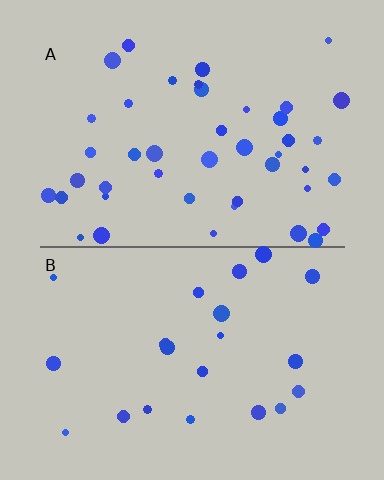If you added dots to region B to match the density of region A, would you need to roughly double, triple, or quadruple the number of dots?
Approximately double.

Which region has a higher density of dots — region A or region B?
A (the top).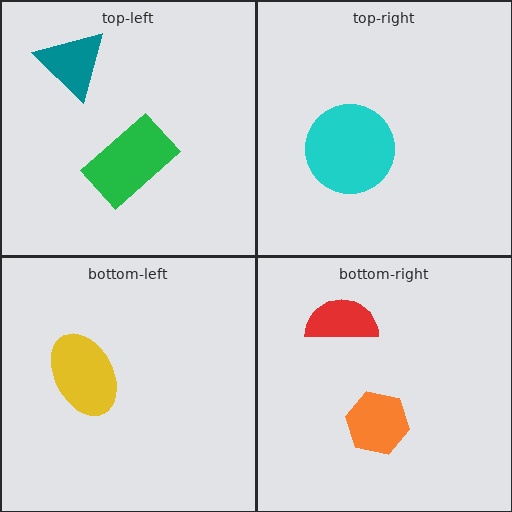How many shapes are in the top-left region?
2.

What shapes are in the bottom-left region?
The yellow ellipse.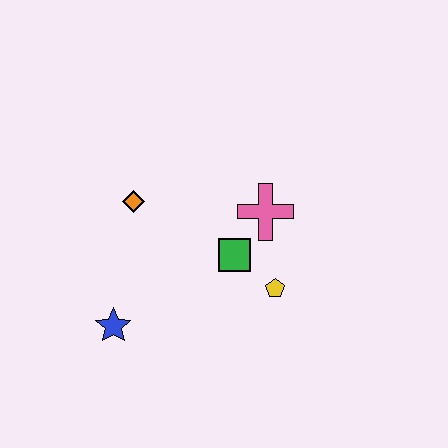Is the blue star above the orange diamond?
No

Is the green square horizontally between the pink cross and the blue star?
Yes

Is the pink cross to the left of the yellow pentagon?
Yes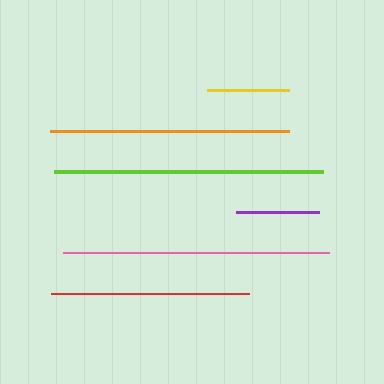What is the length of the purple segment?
The purple segment is approximately 84 pixels long.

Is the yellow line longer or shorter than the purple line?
The purple line is longer than the yellow line.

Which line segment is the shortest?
The yellow line is the shortest at approximately 82 pixels.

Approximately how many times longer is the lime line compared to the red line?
The lime line is approximately 1.4 times the length of the red line.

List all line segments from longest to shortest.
From longest to shortest: lime, pink, orange, red, purple, yellow.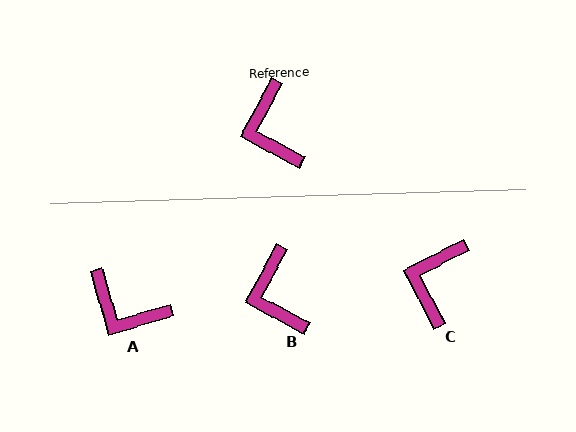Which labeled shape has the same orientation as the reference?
B.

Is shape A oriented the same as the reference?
No, it is off by about 45 degrees.